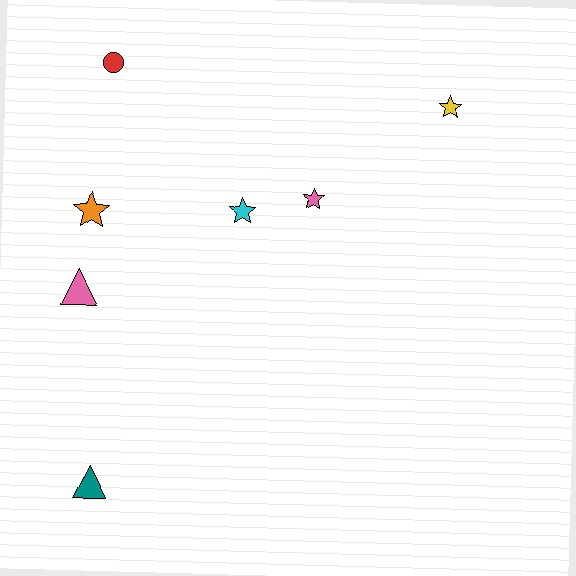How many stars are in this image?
There are 4 stars.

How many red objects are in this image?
There is 1 red object.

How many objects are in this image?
There are 7 objects.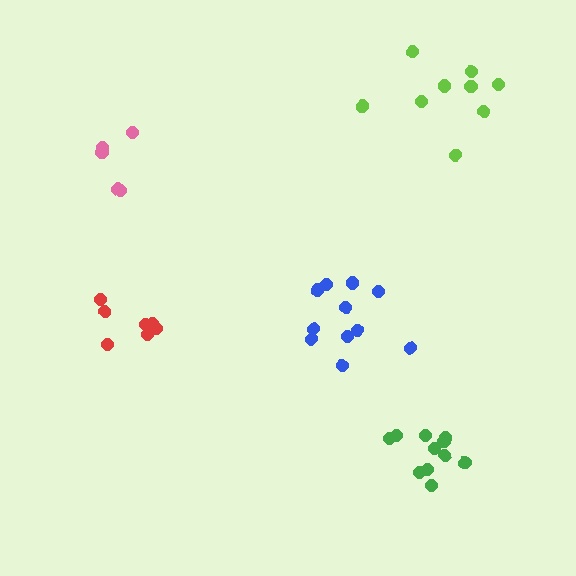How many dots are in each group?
Group 1: 9 dots, Group 2: 5 dots, Group 3: 7 dots, Group 4: 11 dots, Group 5: 11 dots (43 total).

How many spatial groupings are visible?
There are 5 spatial groupings.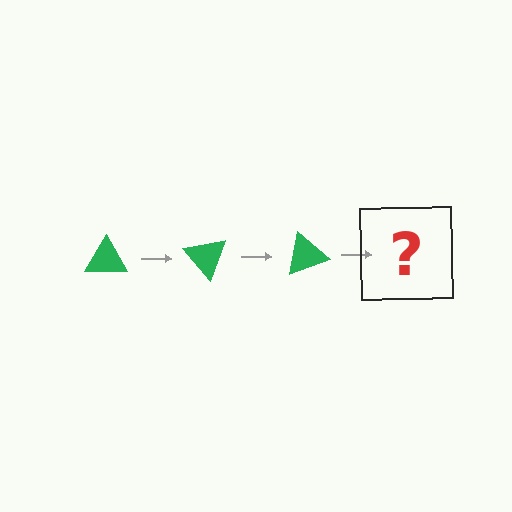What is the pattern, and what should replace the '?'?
The pattern is that the triangle rotates 50 degrees each step. The '?' should be a green triangle rotated 150 degrees.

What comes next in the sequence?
The next element should be a green triangle rotated 150 degrees.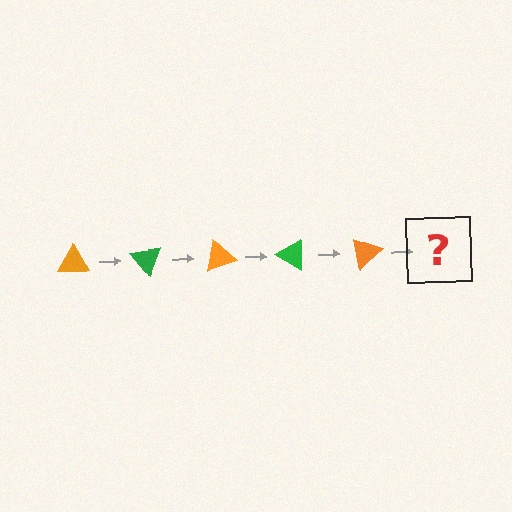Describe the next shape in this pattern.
It should be a green triangle, rotated 250 degrees from the start.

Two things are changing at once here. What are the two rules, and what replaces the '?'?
The two rules are that it rotates 50 degrees each step and the color cycles through orange and green. The '?' should be a green triangle, rotated 250 degrees from the start.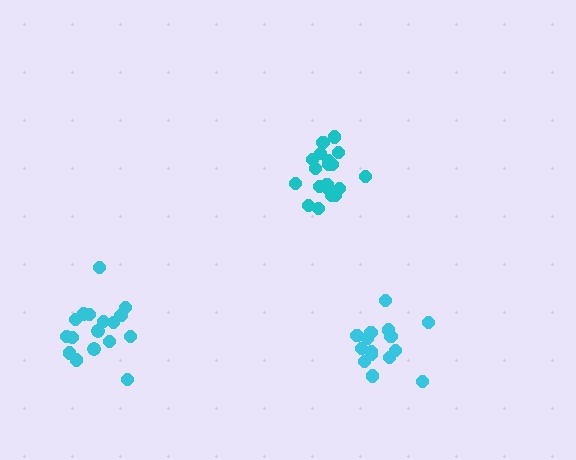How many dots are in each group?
Group 1: 19 dots, Group 2: 17 dots, Group 3: 15 dots (51 total).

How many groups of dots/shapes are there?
There are 3 groups.